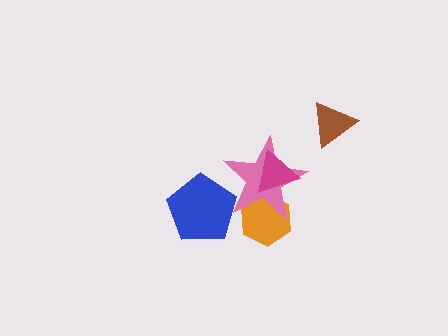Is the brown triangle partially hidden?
No, no other shape covers it.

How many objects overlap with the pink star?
3 objects overlap with the pink star.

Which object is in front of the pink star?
The magenta triangle is in front of the pink star.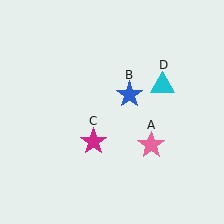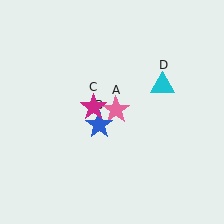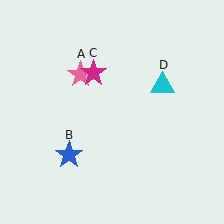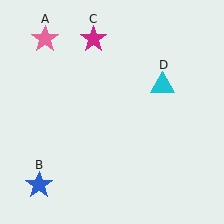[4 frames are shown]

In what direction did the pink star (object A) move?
The pink star (object A) moved up and to the left.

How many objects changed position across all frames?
3 objects changed position: pink star (object A), blue star (object B), magenta star (object C).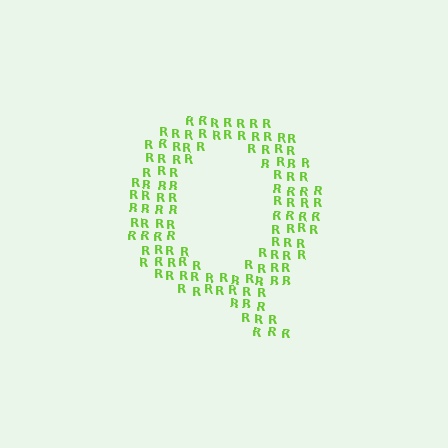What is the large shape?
The large shape is the letter Q.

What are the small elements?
The small elements are letter R's.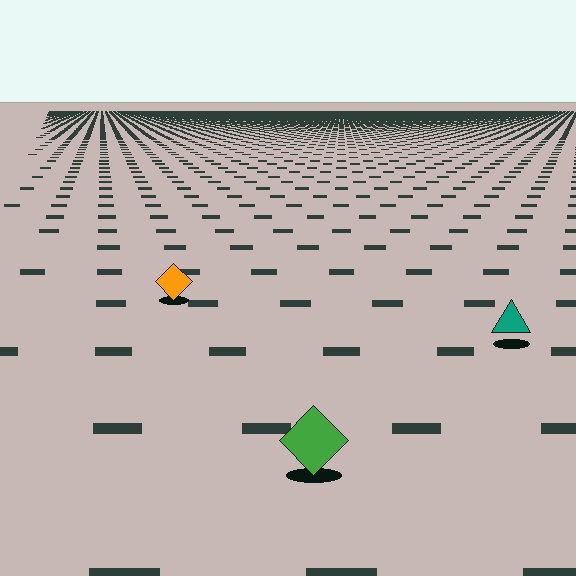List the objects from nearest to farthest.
From nearest to farthest: the green diamond, the teal triangle, the orange diamond.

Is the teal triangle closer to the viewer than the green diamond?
No. The green diamond is closer — you can tell from the texture gradient: the ground texture is coarser near it.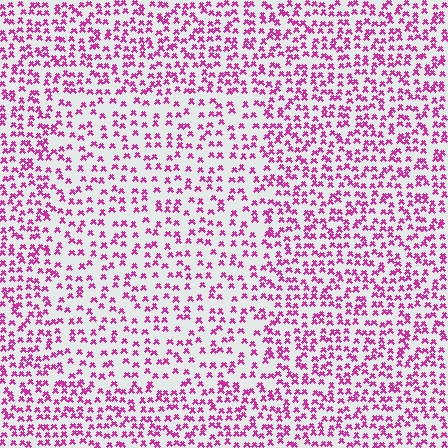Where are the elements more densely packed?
The elements are more densely packed outside the rectangle boundary.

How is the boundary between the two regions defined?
The boundary is defined by a change in element density (approximately 1.6x ratio). All elements are the same color, size, and shape.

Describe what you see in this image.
The image contains small magenta elements arranged at two different densities. A rectangle-shaped region is visible where the elements are less densely packed than the surrounding area.